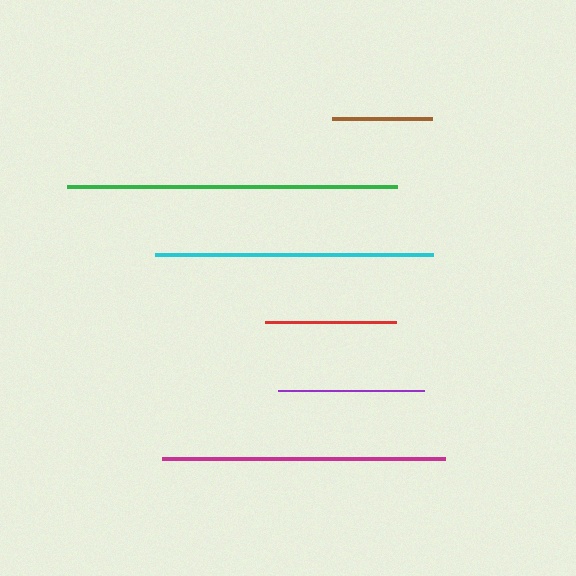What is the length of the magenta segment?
The magenta segment is approximately 283 pixels long.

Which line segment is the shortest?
The brown line is the shortest at approximately 100 pixels.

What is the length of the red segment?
The red segment is approximately 131 pixels long.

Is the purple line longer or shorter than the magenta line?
The magenta line is longer than the purple line.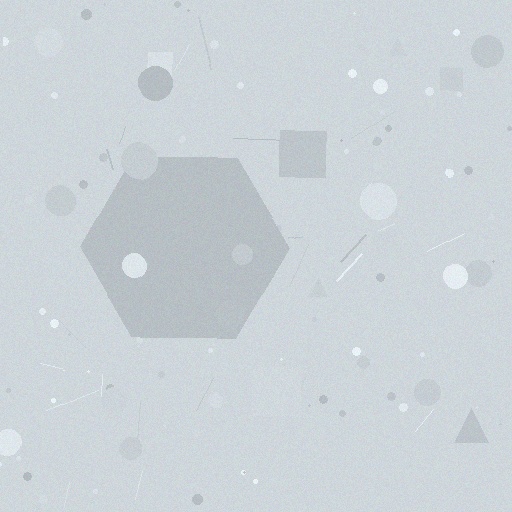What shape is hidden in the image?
A hexagon is hidden in the image.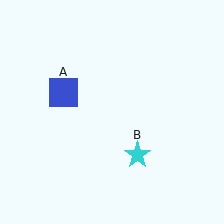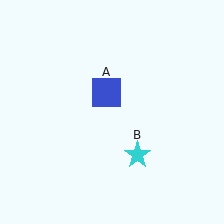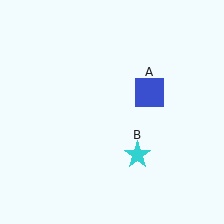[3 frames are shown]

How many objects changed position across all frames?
1 object changed position: blue square (object A).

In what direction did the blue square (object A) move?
The blue square (object A) moved right.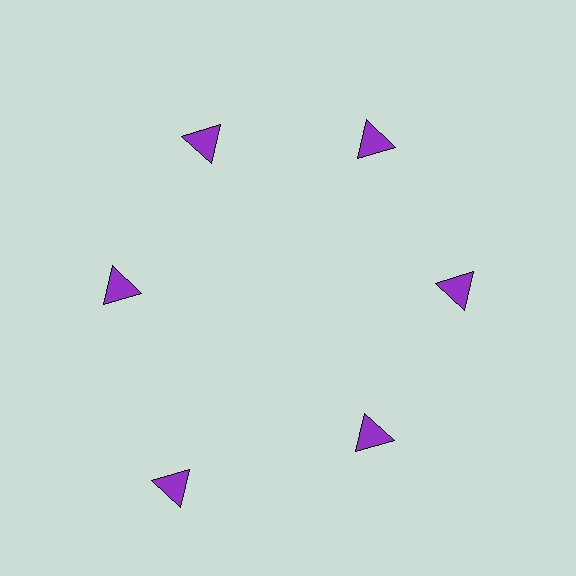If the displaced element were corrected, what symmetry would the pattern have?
It would have 6-fold rotational symmetry — the pattern would map onto itself every 60 degrees.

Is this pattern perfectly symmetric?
No. The 6 purple triangles are arranged in a ring, but one element near the 7 o'clock position is pushed outward from the center, breaking the 6-fold rotational symmetry.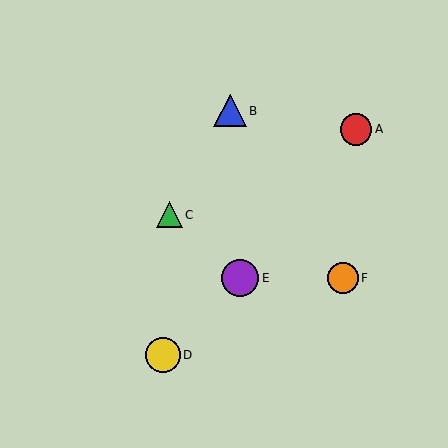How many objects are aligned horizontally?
2 objects (E, F) are aligned horizontally.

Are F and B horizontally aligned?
No, F is at y≈278 and B is at y≈111.